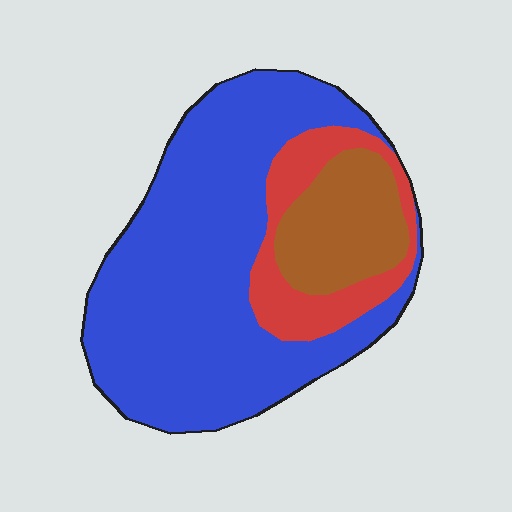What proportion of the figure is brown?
Brown takes up about one sixth (1/6) of the figure.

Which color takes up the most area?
Blue, at roughly 70%.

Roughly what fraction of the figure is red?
Red takes up less than a sixth of the figure.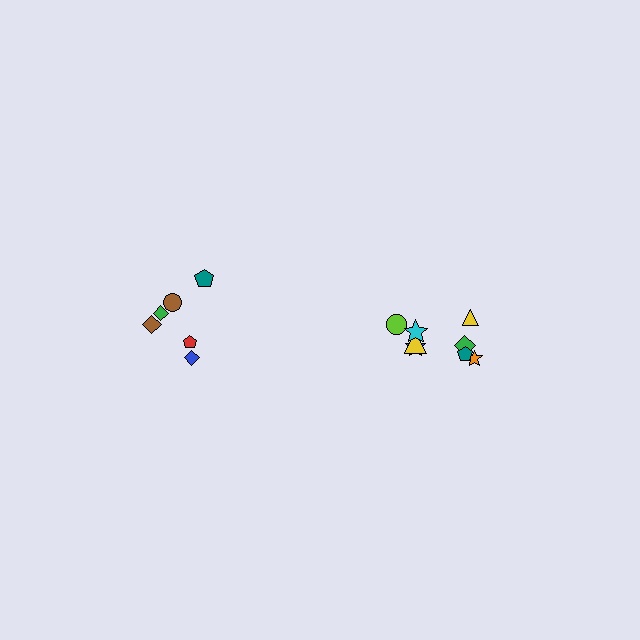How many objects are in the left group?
There are 6 objects.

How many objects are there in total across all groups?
There are 14 objects.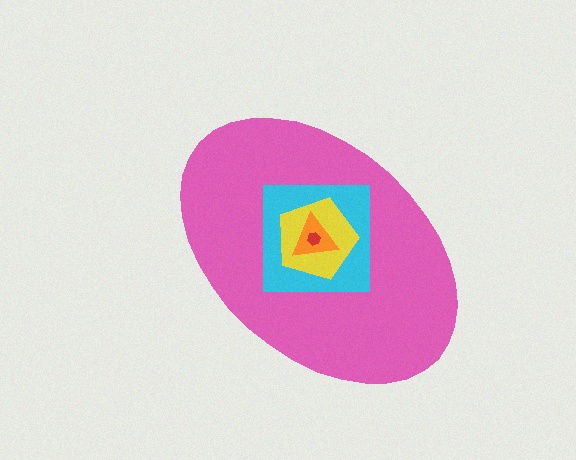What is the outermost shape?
The pink ellipse.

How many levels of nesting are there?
5.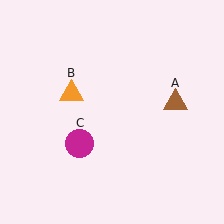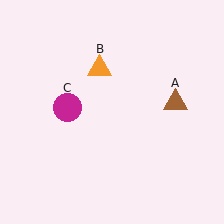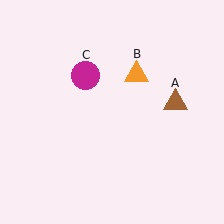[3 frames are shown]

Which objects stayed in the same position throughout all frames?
Brown triangle (object A) remained stationary.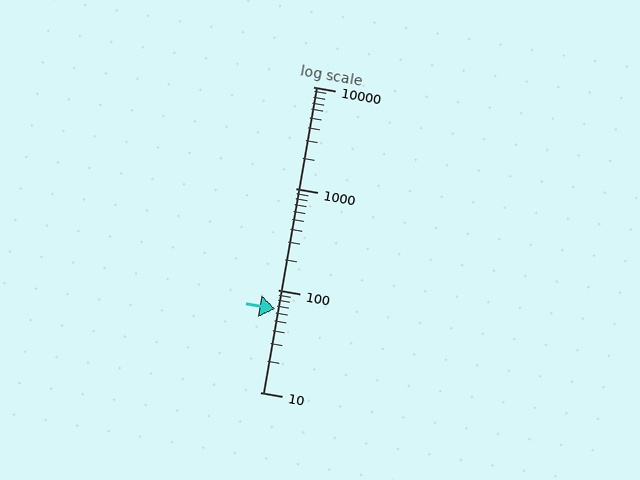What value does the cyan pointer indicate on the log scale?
The pointer indicates approximately 65.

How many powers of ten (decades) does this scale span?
The scale spans 3 decades, from 10 to 10000.